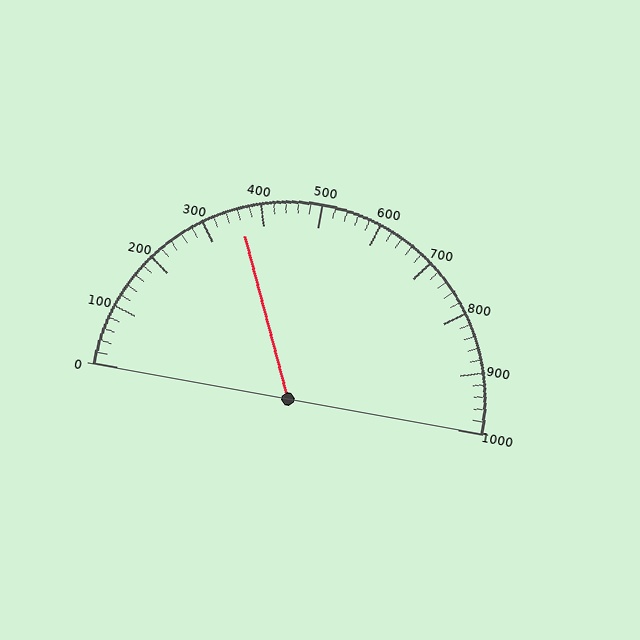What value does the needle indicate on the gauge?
The needle indicates approximately 360.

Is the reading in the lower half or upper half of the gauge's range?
The reading is in the lower half of the range (0 to 1000).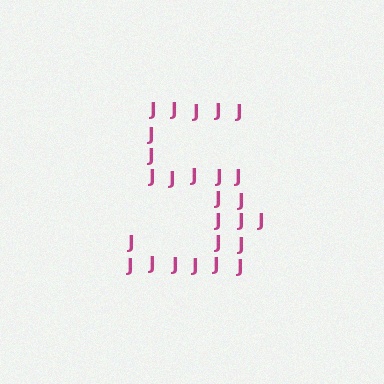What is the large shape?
The large shape is the digit 5.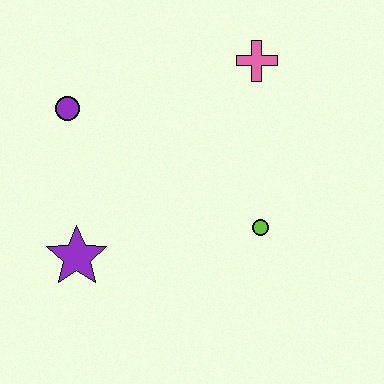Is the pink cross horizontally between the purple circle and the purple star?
No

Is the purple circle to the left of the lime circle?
Yes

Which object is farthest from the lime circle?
The purple circle is farthest from the lime circle.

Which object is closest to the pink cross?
The lime circle is closest to the pink cross.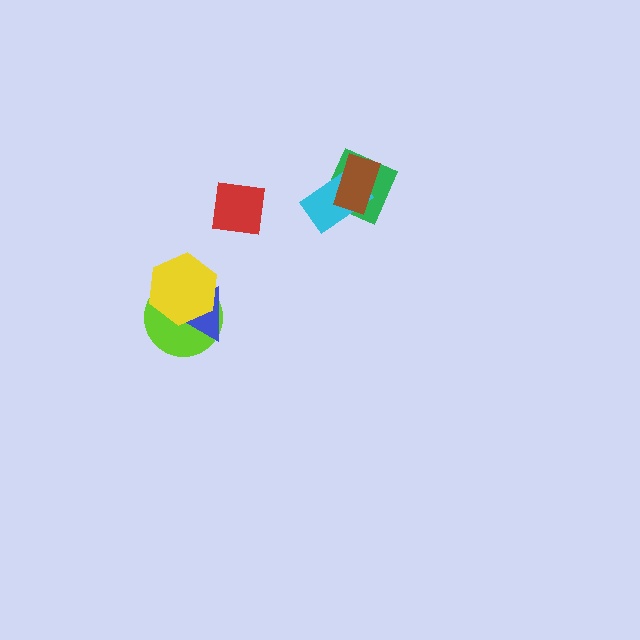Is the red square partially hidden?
No, no other shape covers it.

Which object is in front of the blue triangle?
The yellow hexagon is in front of the blue triangle.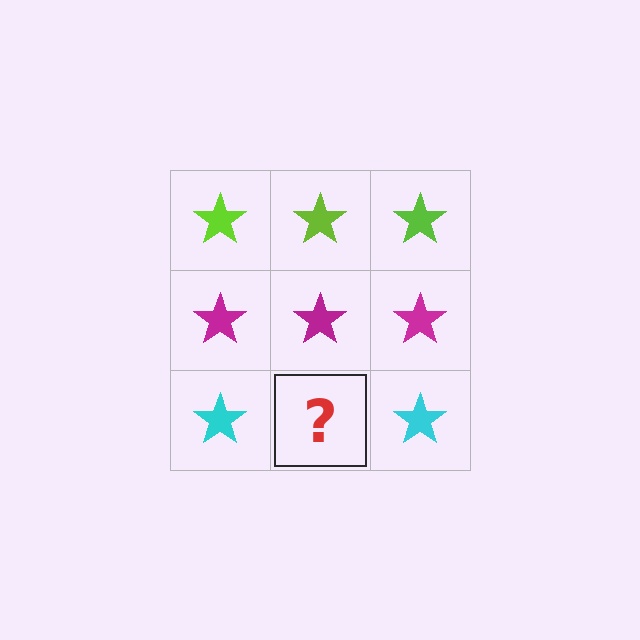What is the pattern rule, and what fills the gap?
The rule is that each row has a consistent color. The gap should be filled with a cyan star.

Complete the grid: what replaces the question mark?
The question mark should be replaced with a cyan star.